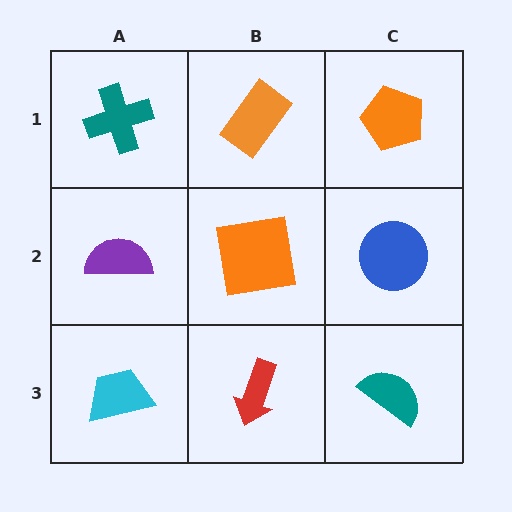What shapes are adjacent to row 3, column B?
An orange square (row 2, column B), a cyan trapezoid (row 3, column A), a teal semicircle (row 3, column C).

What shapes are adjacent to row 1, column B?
An orange square (row 2, column B), a teal cross (row 1, column A), an orange pentagon (row 1, column C).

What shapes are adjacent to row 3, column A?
A purple semicircle (row 2, column A), a red arrow (row 3, column B).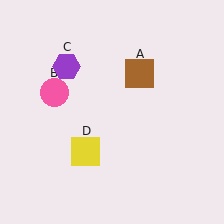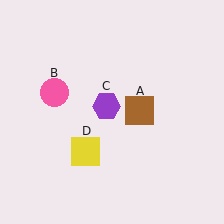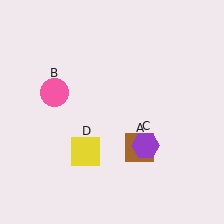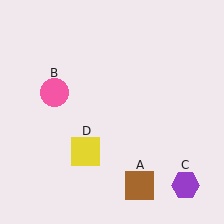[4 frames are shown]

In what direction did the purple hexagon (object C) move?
The purple hexagon (object C) moved down and to the right.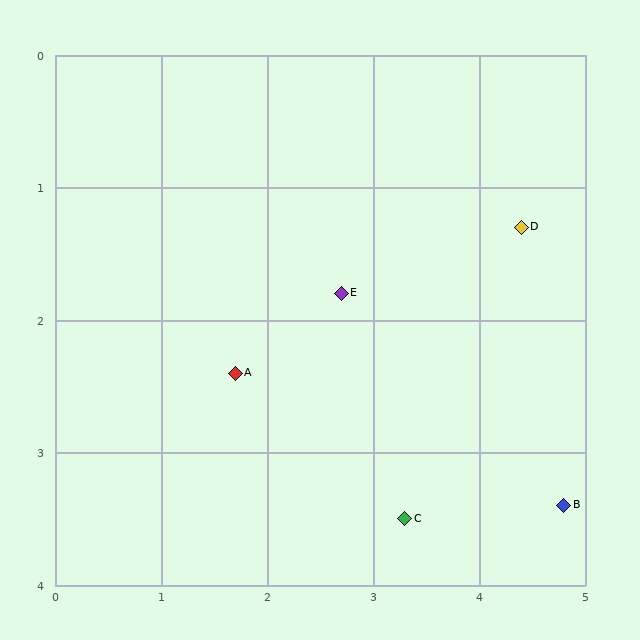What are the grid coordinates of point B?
Point B is at approximately (4.8, 3.4).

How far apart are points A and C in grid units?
Points A and C are about 1.9 grid units apart.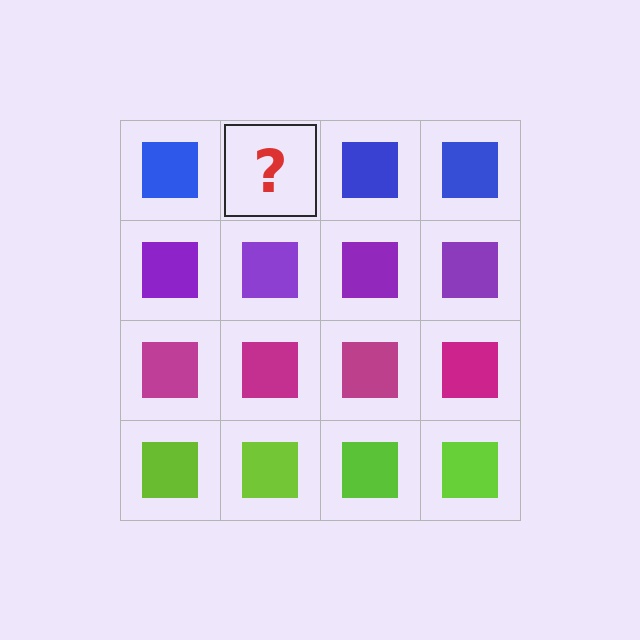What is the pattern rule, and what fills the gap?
The rule is that each row has a consistent color. The gap should be filled with a blue square.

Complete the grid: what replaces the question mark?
The question mark should be replaced with a blue square.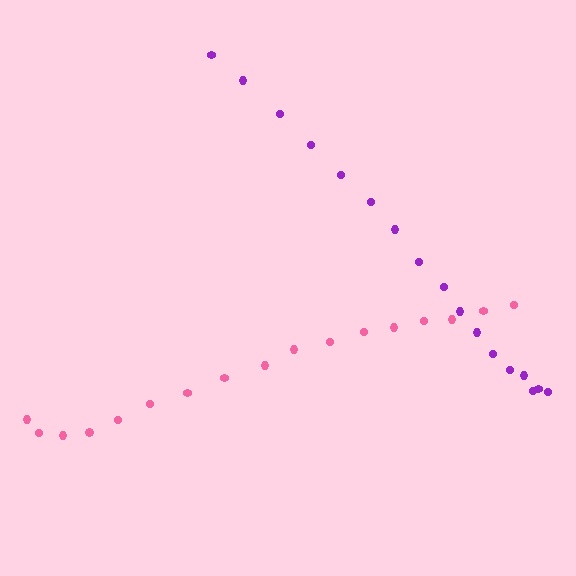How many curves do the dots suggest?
There are 2 distinct paths.